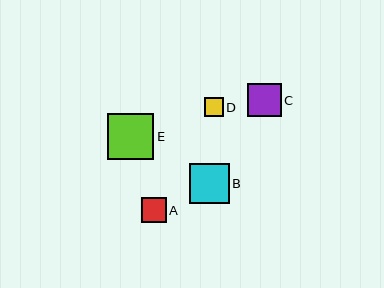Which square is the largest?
Square E is the largest with a size of approximately 46 pixels.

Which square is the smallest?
Square D is the smallest with a size of approximately 19 pixels.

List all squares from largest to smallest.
From largest to smallest: E, B, C, A, D.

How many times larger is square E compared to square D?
Square E is approximately 2.5 times the size of square D.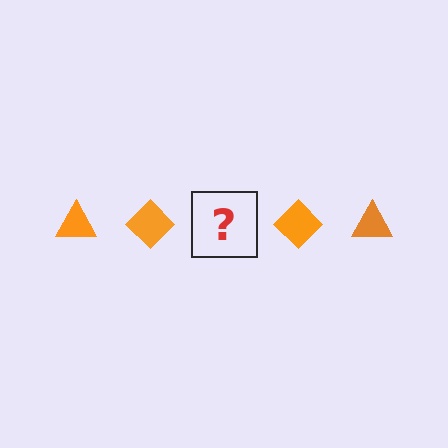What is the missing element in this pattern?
The missing element is an orange triangle.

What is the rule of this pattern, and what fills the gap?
The rule is that the pattern cycles through triangle, diamond shapes in orange. The gap should be filled with an orange triangle.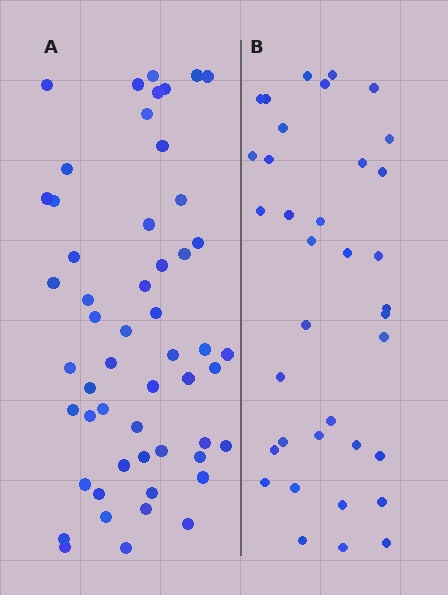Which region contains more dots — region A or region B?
Region A (the left region) has more dots.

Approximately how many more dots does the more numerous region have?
Region A has approximately 15 more dots than region B.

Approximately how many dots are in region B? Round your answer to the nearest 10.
About 40 dots. (The exact count is 36, which rounds to 40.)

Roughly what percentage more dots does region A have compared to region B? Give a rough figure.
About 45% more.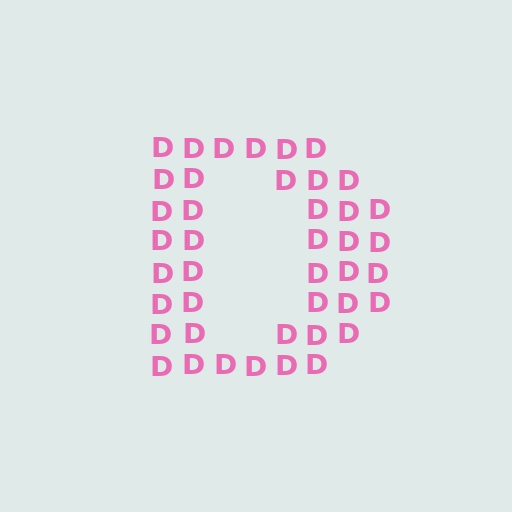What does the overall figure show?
The overall figure shows the letter D.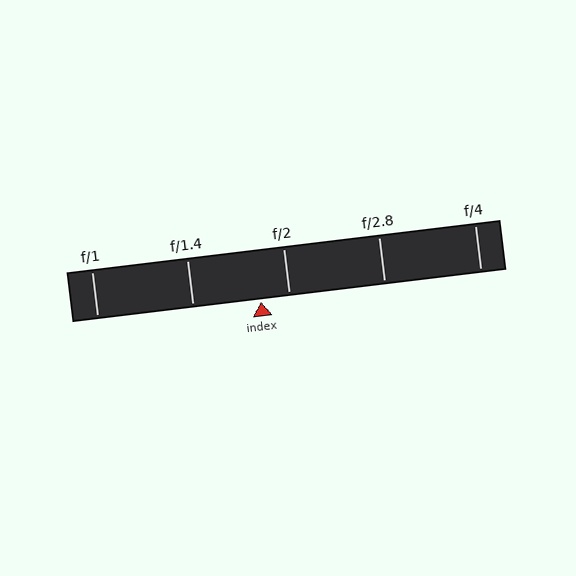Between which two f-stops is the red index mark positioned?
The index mark is between f/1.4 and f/2.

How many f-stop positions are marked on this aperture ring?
There are 5 f-stop positions marked.